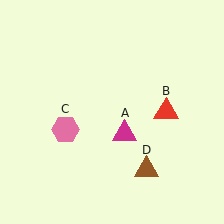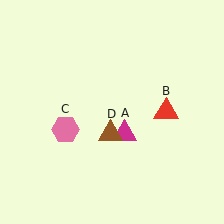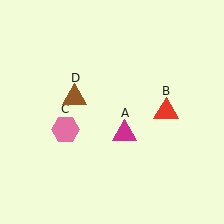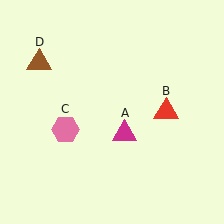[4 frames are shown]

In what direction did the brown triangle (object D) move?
The brown triangle (object D) moved up and to the left.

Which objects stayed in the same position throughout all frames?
Magenta triangle (object A) and red triangle (object B) and pink hexagon (object C) remained stationary.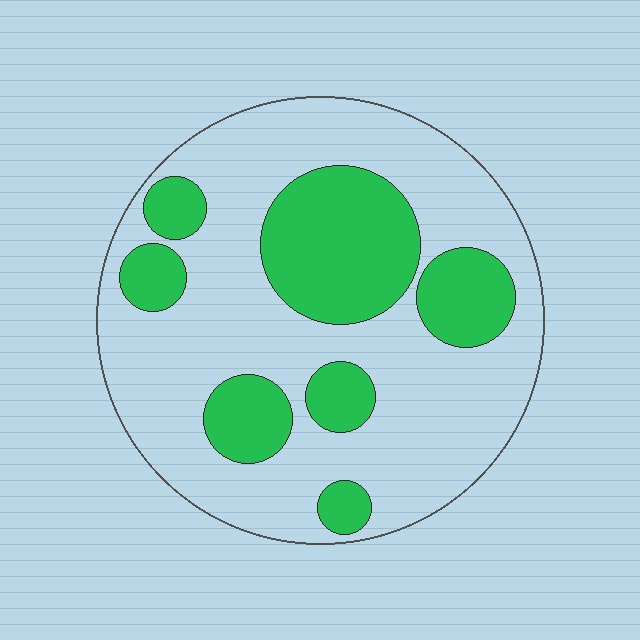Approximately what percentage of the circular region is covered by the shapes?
Approximately 30%.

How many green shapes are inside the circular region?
7.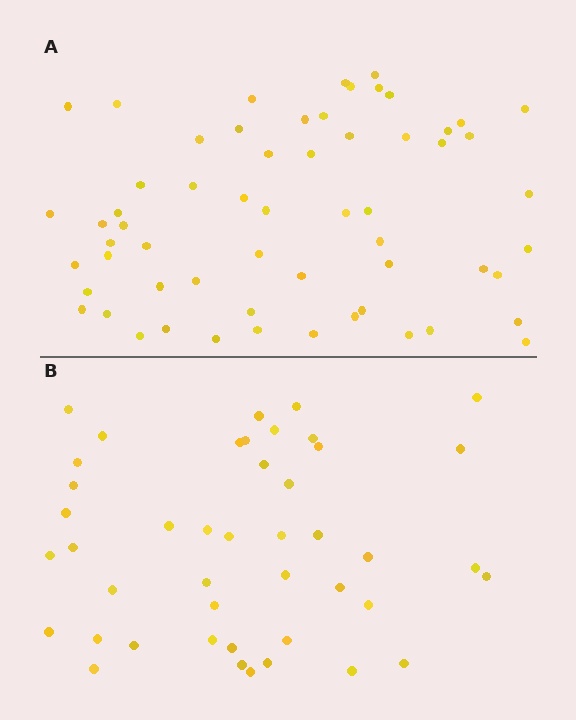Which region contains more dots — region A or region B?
Region A (the top region) has more dots.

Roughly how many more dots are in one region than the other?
Region A has approximately 15 more dots than region B.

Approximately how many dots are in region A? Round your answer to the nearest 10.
About 60 dots.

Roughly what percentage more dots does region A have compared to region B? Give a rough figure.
About 35% more.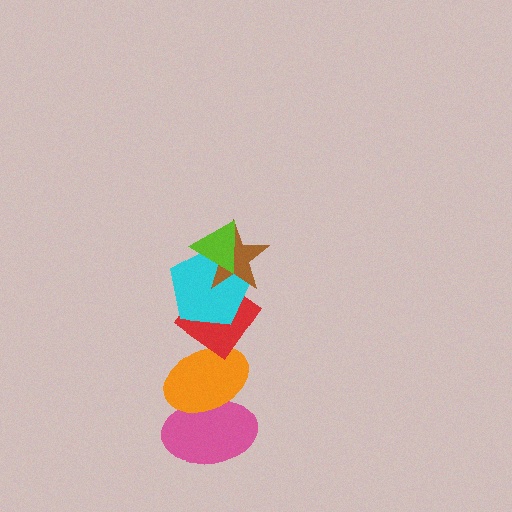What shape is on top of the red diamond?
The cyan pentagon is on top of the red diamond.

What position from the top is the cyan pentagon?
The cyan pentagon is 3rd from the top.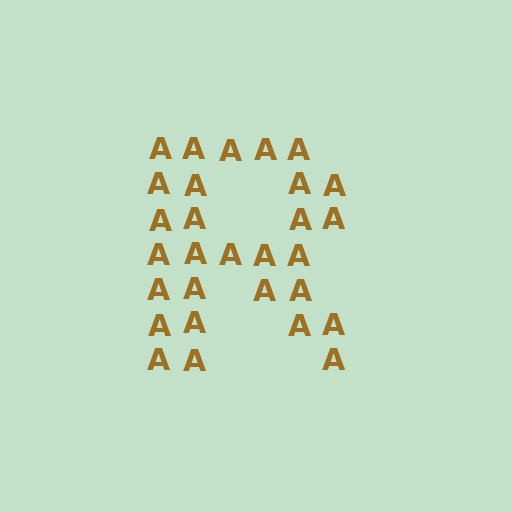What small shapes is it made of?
It is made of small letter A's.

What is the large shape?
The large shape is the letter R.